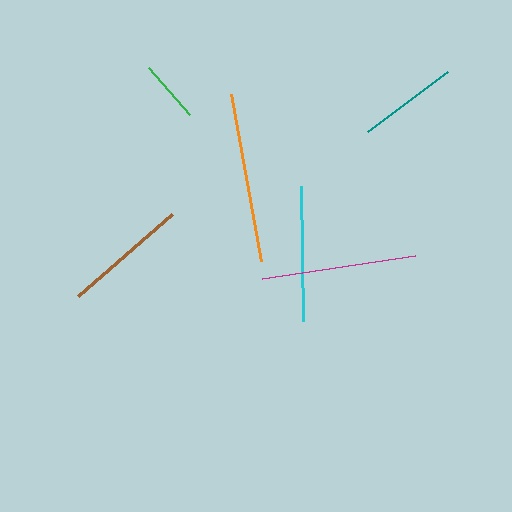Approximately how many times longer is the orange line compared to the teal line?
The orange line is approximately 1.7 times the length of the teal line.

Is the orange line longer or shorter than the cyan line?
The orange line is longer than the cyan line.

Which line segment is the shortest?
The green line is the shortest at approximately 63 pixels.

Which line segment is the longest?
The orange line is the longest at approximately 170 pixels.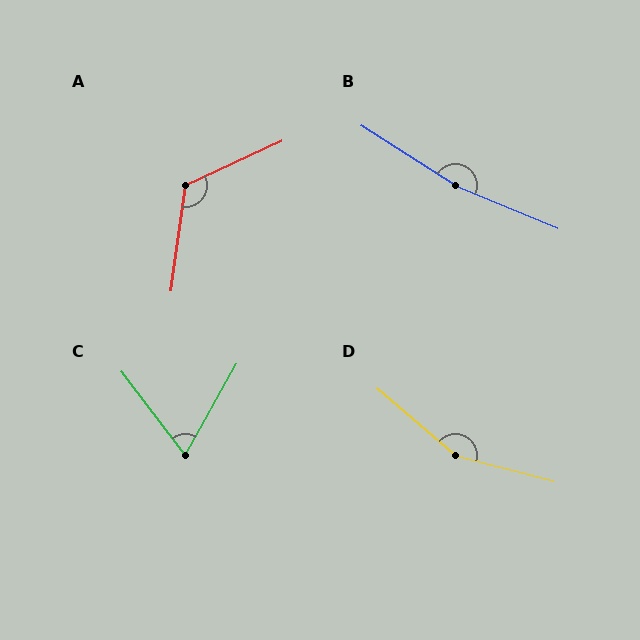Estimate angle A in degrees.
Approximately 122 degrees.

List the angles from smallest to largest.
C (67°), A (122°), D (154°), B (170°).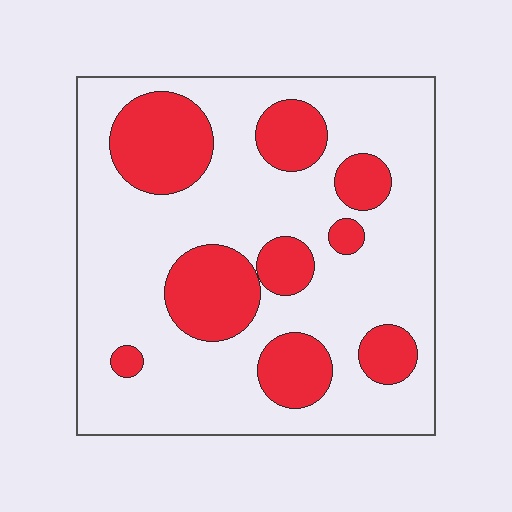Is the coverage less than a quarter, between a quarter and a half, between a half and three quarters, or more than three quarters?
Between a quarter and a half.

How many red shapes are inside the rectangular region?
9.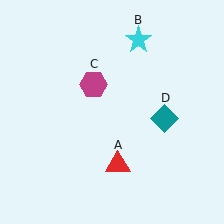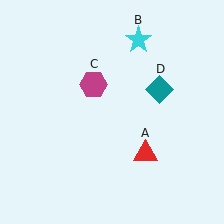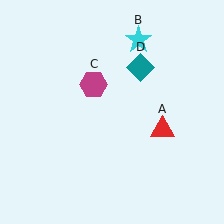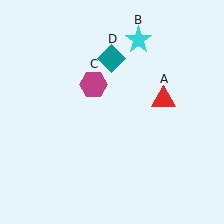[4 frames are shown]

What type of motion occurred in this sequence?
The red triangle (object A), teal diamond (object D) rotated counterclockwise around the center of the scene.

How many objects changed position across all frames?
2 objects changed position: red triangle (object A), teal diamond (object D).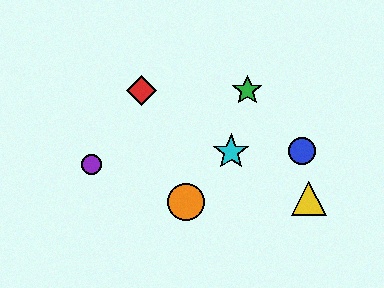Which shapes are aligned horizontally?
The red diamond, the green star are aligned horizontally.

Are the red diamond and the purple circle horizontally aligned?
No, the red diamond is at y≈90 and the purple circle is at y≈165.